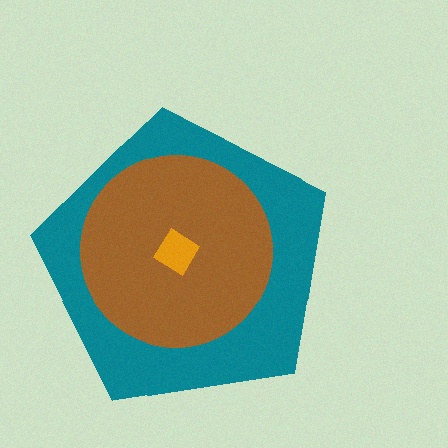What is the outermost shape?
The teal pentagon.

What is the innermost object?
The orange diamond.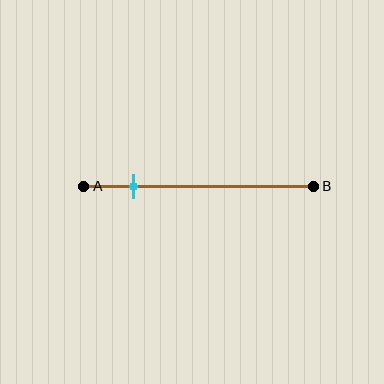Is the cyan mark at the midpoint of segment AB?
No, the mark is at about 20% from A, not at the 50% midpoint.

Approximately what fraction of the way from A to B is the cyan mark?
The cyan mark is approximately 20% of the way from A to B.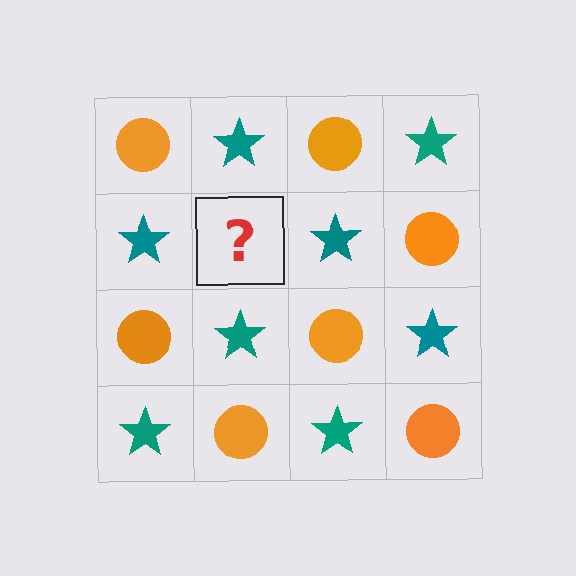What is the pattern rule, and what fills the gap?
The rule is that it alternates orange circle and teal star in a checkerboard pattern. The gap should be filled with an orange circle.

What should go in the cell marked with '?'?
The missing cell should contain an orange circle.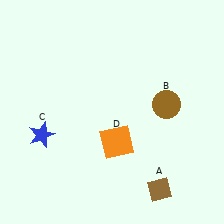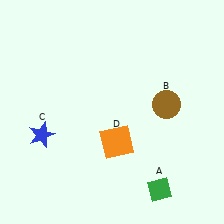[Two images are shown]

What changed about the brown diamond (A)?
In Image 1, A is brown. In Image 2, it changed to green.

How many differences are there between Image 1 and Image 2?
There is 1 difference between the two images.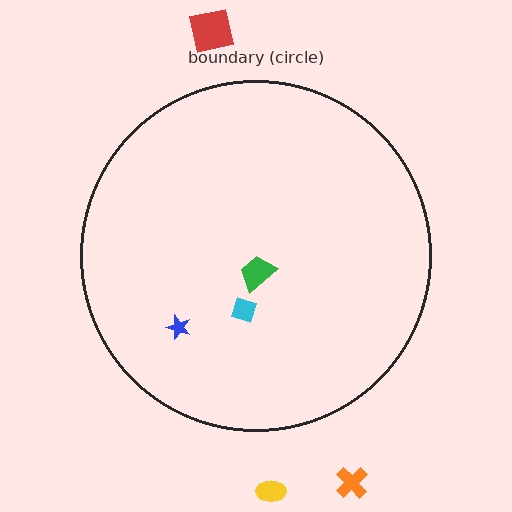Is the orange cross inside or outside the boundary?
Outside.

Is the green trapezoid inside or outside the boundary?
Inside.